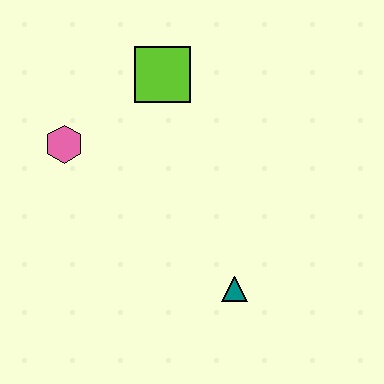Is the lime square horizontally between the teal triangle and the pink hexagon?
Yes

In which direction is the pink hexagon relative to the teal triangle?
The pink hexagon is to the left of the teal triangle.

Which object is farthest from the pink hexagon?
The teal triangle is farthest from the pink hexagon.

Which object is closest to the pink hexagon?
The lime square is closest to the pink hexagon.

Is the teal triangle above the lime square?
No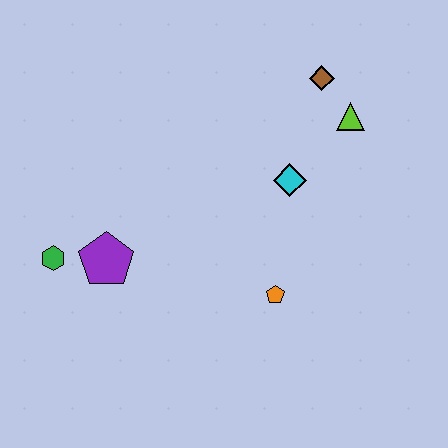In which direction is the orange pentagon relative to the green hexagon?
The orange pentagon is to the right of the green hexagon.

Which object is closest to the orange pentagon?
The cyan diamond is closest to the orange pentagon.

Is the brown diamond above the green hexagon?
Yes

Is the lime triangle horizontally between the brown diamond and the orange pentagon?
No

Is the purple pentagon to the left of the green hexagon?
No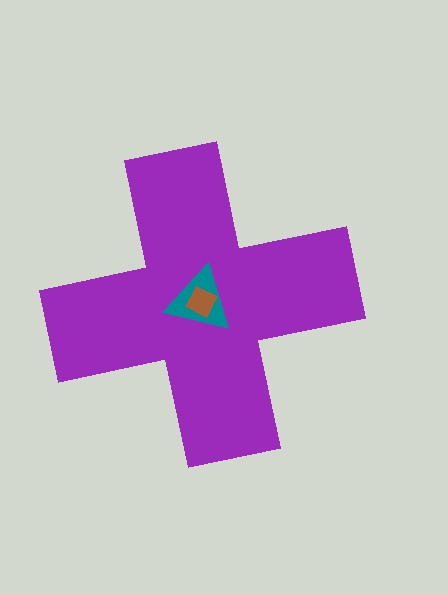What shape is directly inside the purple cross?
The teal triangle.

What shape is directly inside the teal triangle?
The brown diamond.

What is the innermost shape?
The brown diamond.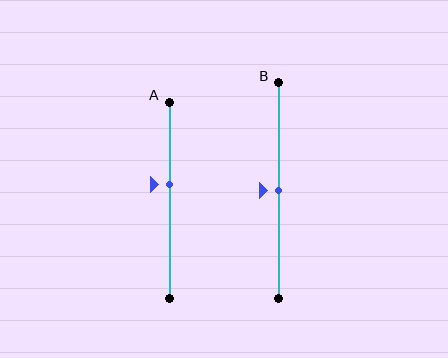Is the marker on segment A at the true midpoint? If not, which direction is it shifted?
No, the marker on segment A is shifted upward by about 8% of the segment length.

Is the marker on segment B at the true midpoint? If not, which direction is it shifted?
Yes, the marker on segment B is at the true midpoint.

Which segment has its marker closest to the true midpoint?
Segment B has its marker closest to the true midpoint.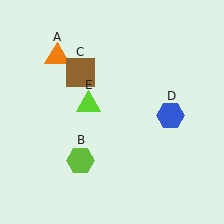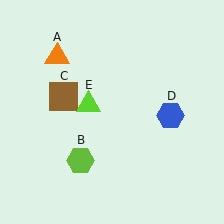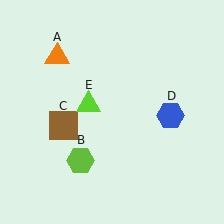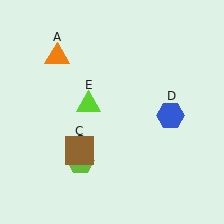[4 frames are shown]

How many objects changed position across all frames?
1 object changed position: brown square (object C).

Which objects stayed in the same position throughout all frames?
Orange triangle (object A) and lime hexagon (object B) and blue hexagon (object D) and lime triangle (object E) remained stationary.